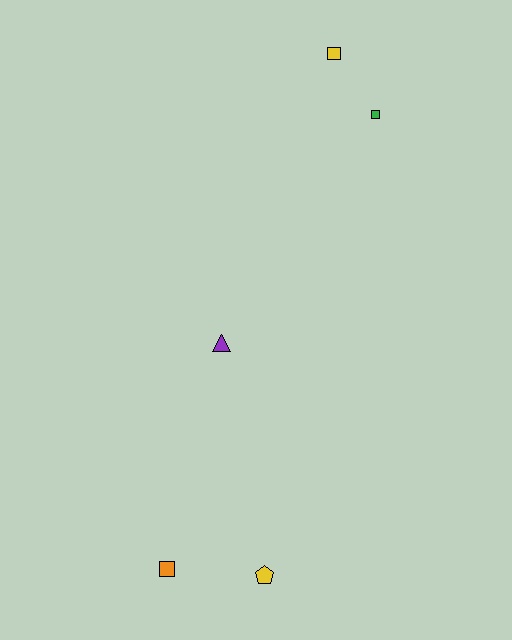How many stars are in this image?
There are no stars.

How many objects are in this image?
There are 5 objects.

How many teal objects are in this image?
There are no teal objects.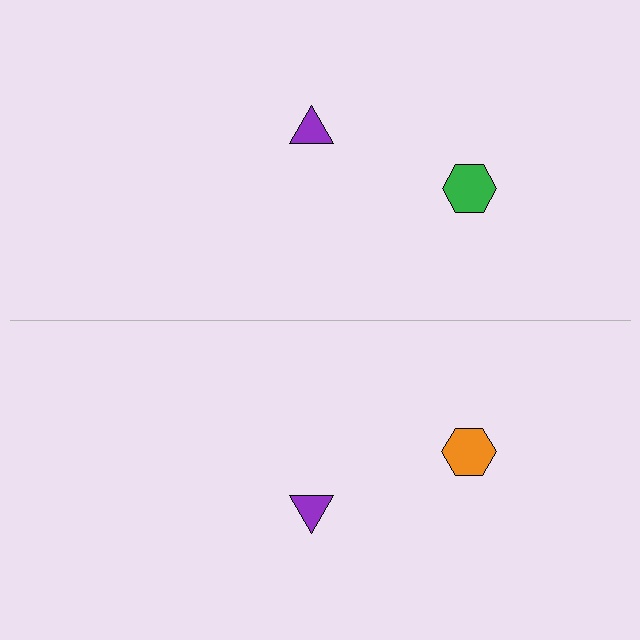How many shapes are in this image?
There are 4 shapes in this image.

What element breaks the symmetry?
The orange hexagon on the bottom side breaks the symmetry — its mirror counterpart is green.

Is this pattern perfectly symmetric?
No, the pattern is not perfectly symmetric. The orange hexagon on the bottom side breaks the symmetry — its mirror counterpart is green.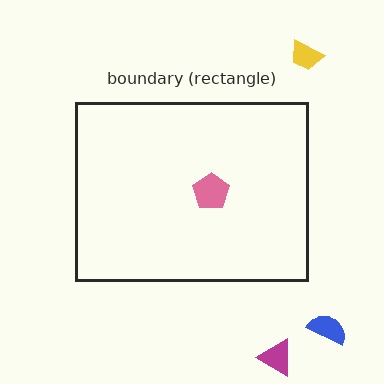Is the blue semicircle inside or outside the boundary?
Outside.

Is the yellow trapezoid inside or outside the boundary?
Outside.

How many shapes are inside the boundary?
1 inside, 3 outside.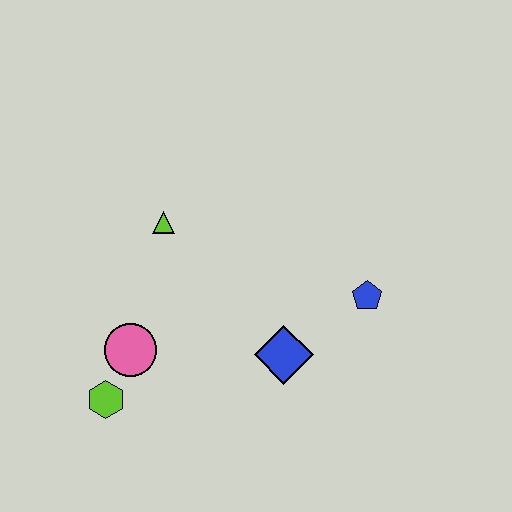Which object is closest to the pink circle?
The lime hexagon is closest to the pink circle.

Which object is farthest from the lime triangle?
The blue pentagon is farthest from the lime triangle.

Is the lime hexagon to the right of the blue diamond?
No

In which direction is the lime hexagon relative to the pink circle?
The lime hexagon is below the pink circle.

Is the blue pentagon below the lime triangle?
Yes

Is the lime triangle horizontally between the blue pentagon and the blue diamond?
No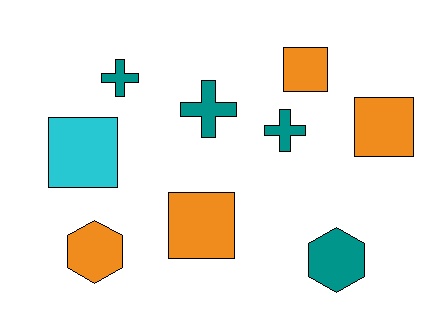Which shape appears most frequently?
Square, with 4 objects.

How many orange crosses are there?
There are no orange crosses.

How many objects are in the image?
There are 9 objects.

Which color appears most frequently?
Orange, with 4 objects.